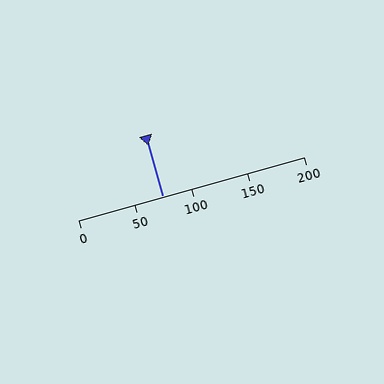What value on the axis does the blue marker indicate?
The marker indicates approximately 75.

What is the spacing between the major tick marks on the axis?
The major ticks are spaced 50 apart.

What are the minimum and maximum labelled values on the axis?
The axis runs from 0 to 200.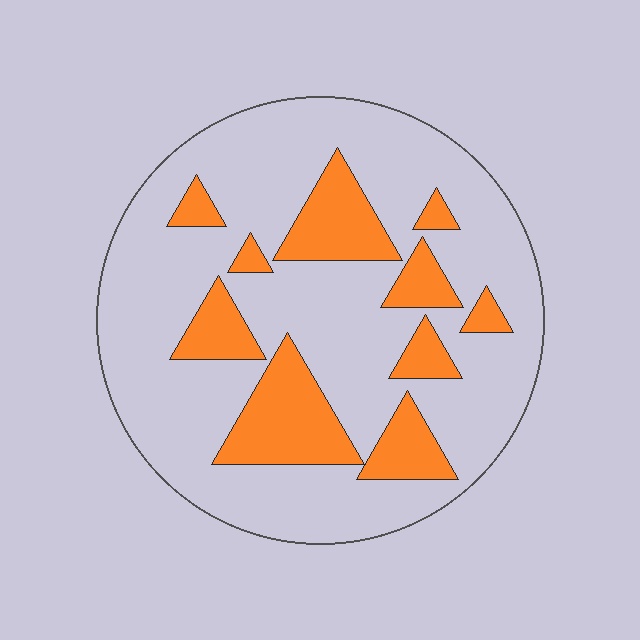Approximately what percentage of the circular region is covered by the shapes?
Approximately 25%.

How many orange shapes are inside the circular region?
10.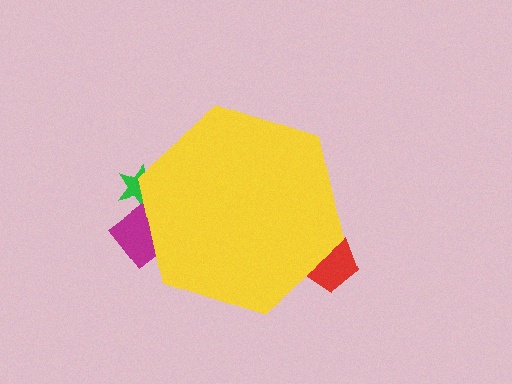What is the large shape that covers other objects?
A yellow hexagon.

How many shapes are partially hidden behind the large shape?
3 shapes are partially hidden.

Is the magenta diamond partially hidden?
Yes, the magenta diamond is partially hidden behind the yellow hexagon.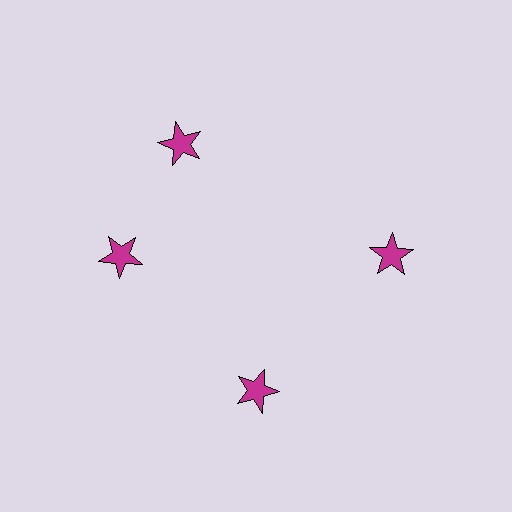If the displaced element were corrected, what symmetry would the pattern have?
It would have 4-fold rotational symmetry — the pattern would map onto itself every 90 degrees.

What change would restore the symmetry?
The symmetry would be restored by rotating it back into even spacing with its neighbors so that all 4 stars sit at equal angles and equal distance from the center.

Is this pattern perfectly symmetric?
No. The 4 magenta stars are arranged in a ring, but one element near the 12 o'clock position is rotated out of alignment along the ring, breaking the 4-fold rotational symmetry.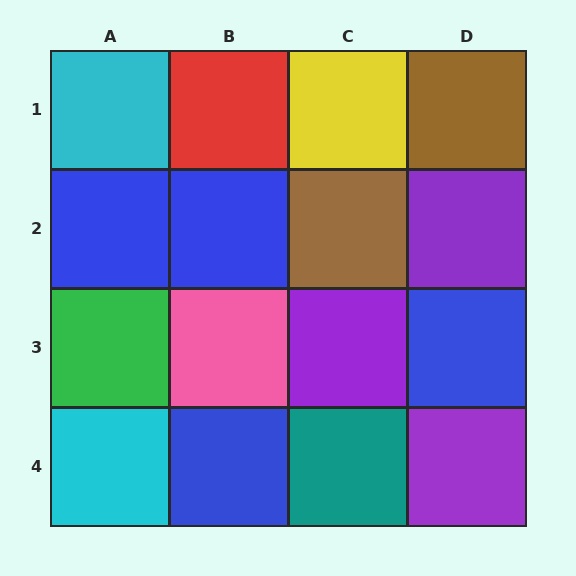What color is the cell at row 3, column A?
Green.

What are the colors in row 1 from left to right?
Cyan, red, yellow, brown.